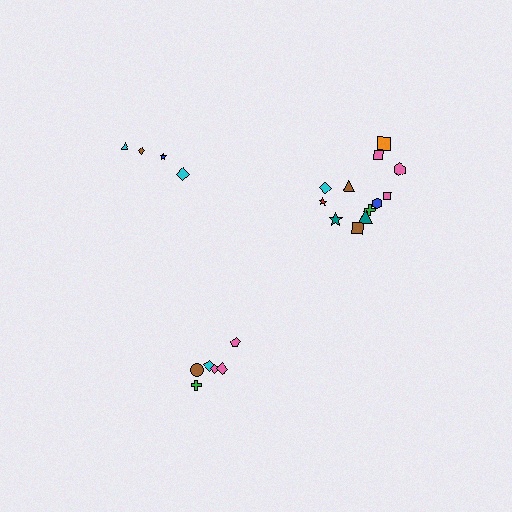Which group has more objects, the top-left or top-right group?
The top-right group.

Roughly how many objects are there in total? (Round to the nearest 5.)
Roughly 20 objects in total.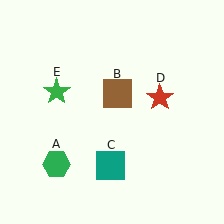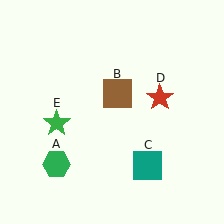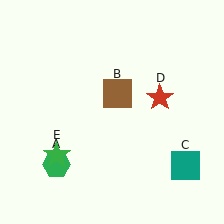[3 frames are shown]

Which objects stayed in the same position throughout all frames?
Green hexagon (object A) and brown square (object B) and red star (object D) remained stationary.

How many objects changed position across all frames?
2 objects changed position: teal square (object C), green star (object E).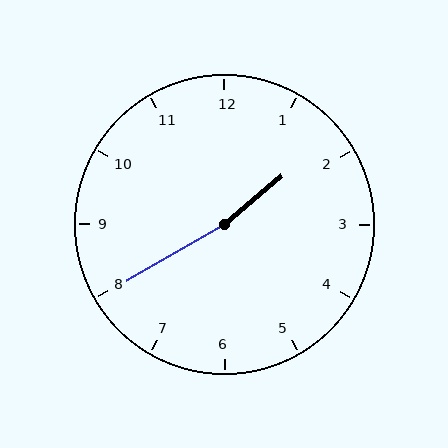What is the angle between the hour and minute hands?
Approximately 170 degrees.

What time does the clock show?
1:40.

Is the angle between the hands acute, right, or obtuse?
It is obtuse.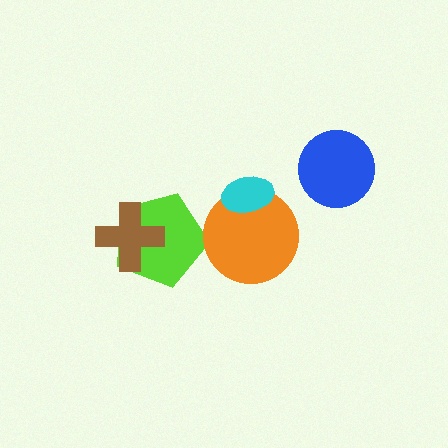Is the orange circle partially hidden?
Yes, it is partially covered by another shape.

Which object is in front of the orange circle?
The cyan ellipse is in front of the orange circle.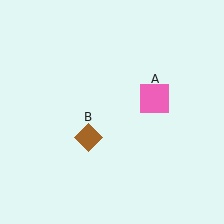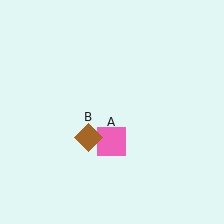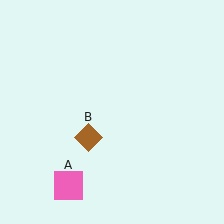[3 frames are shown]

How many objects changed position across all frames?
1 object changed position: pink square (object A).